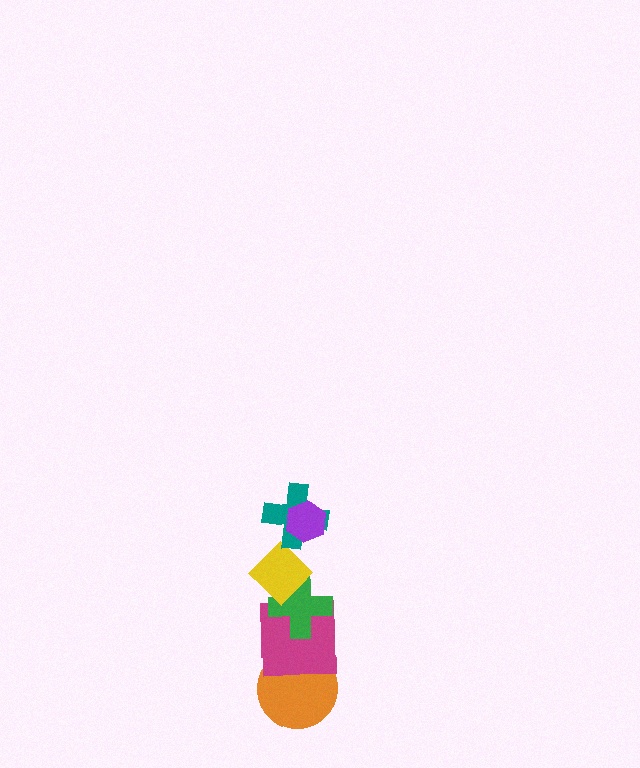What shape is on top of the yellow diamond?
The teal cross is on top of the yellow diamond.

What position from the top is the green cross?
The green cross is 4th from the top.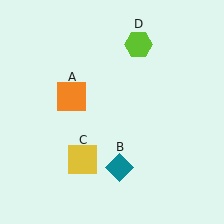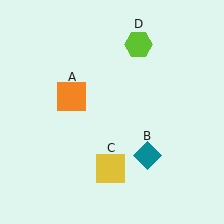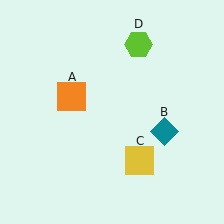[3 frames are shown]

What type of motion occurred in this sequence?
The teal diamond (object B), yellow square (object C) rotated counterclockwise around the center of the scene.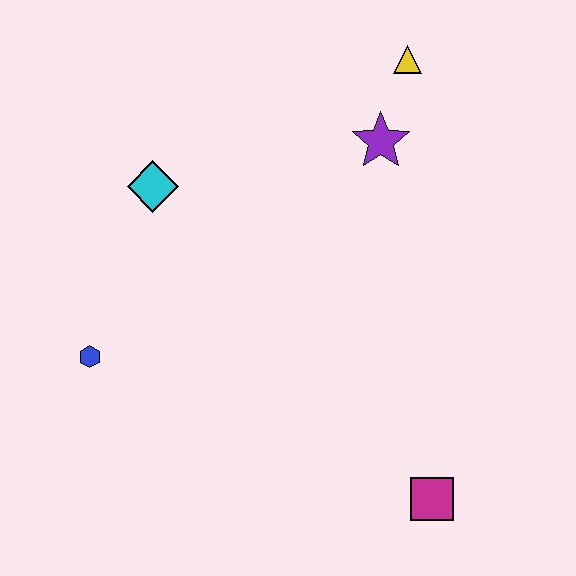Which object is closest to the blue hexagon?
The cyan diamond is closest to the blue hexagon.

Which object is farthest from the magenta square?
The yellow triangle is farthest from the magenta square.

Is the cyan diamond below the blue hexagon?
No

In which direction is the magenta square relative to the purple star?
The magenta square is below the purple star.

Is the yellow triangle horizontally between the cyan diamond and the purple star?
No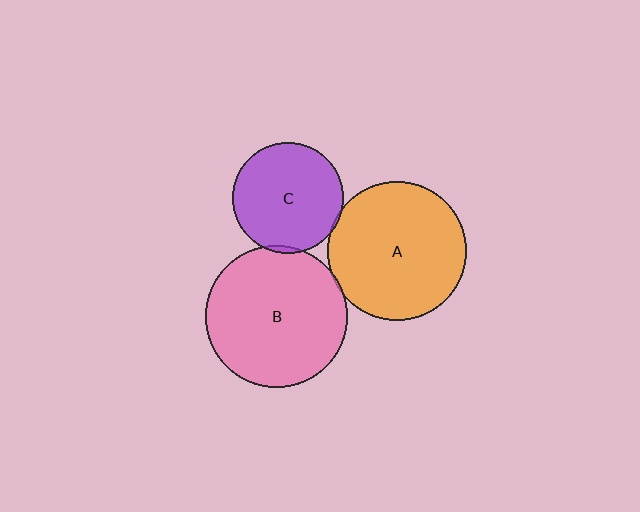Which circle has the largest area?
Circle B (pink).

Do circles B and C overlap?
Yes.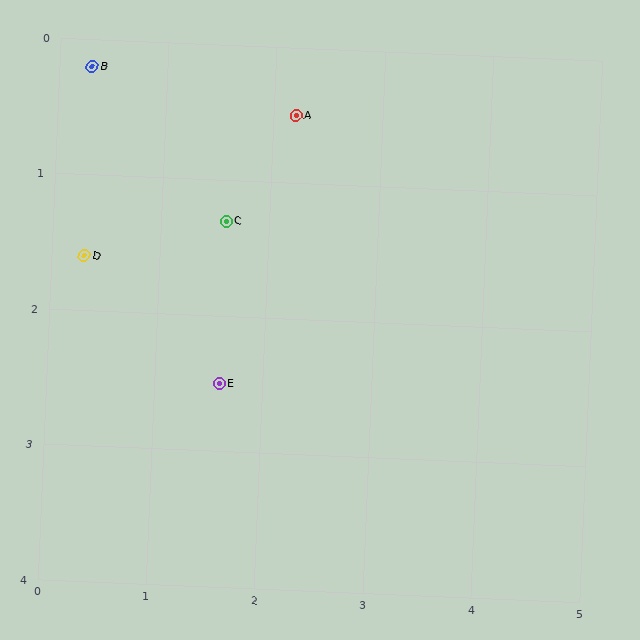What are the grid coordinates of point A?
Point A is at approximately (2.2, 0.5).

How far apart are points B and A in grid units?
Points B and A are about 1.9 grid units apart.